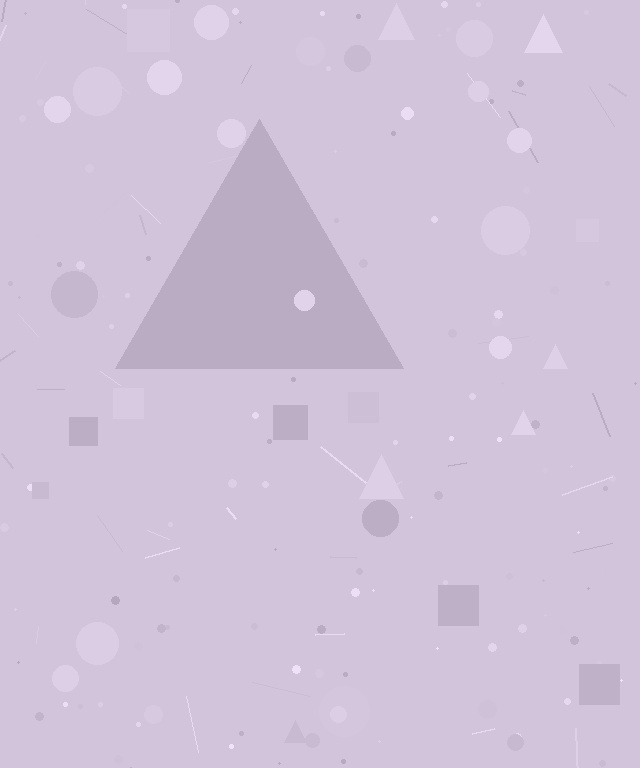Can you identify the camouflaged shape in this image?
The camouflaged shape is a triangle.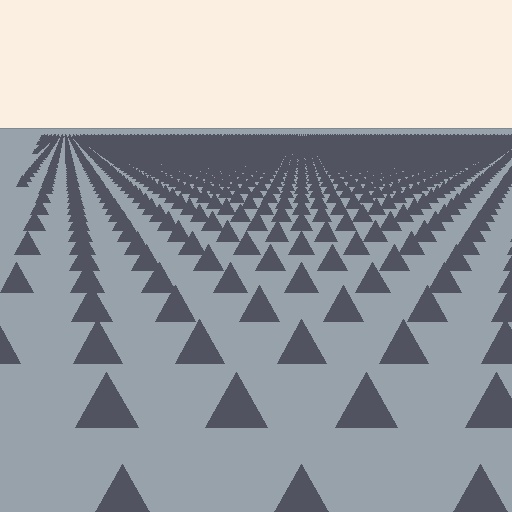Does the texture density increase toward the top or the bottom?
Density increases toward the top.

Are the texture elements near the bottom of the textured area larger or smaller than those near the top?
Larger. Near the bottom, elements are closer to the viewer and appear at a bigger on-screen size.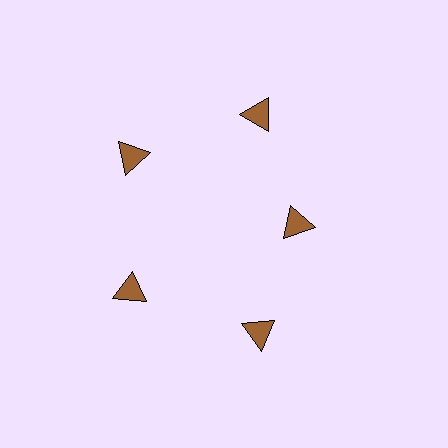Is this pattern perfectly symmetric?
No. The 5 brown triangles are arranged in a ring, but one element near the 3 o'clock position is pulled inward toward the center, breaking the 5-fold rotational symmetry.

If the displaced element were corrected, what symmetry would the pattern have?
It would have 5-fold rotational symmetry — the pattern would map onto itself every 72 degrees.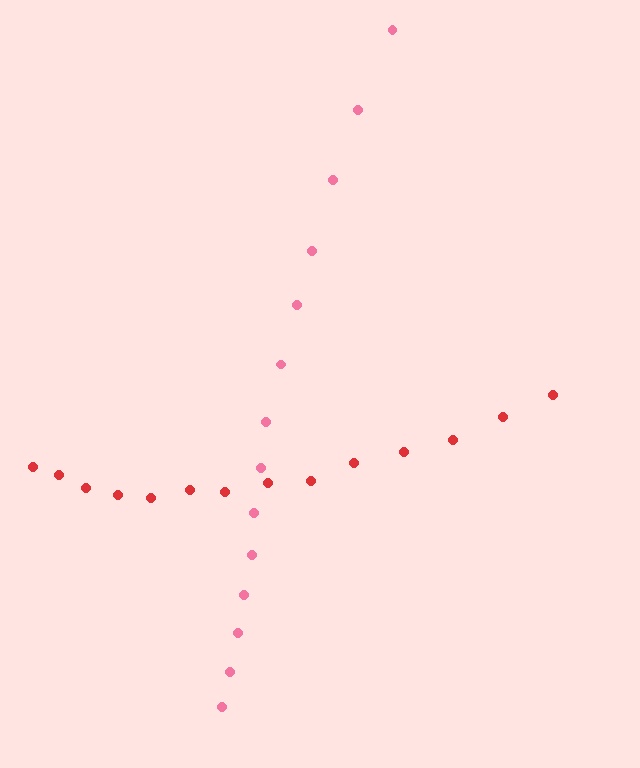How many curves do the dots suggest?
There are 2 distinct paths.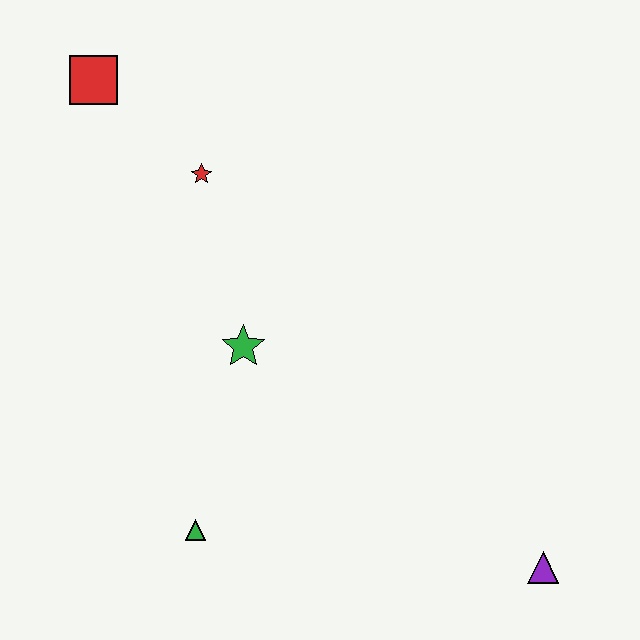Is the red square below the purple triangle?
No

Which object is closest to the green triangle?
The green star is closest to the green triangle.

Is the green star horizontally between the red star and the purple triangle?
Yes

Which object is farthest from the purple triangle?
The red square is farthest from the purple triangle.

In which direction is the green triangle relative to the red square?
The green triangle is below the red square.